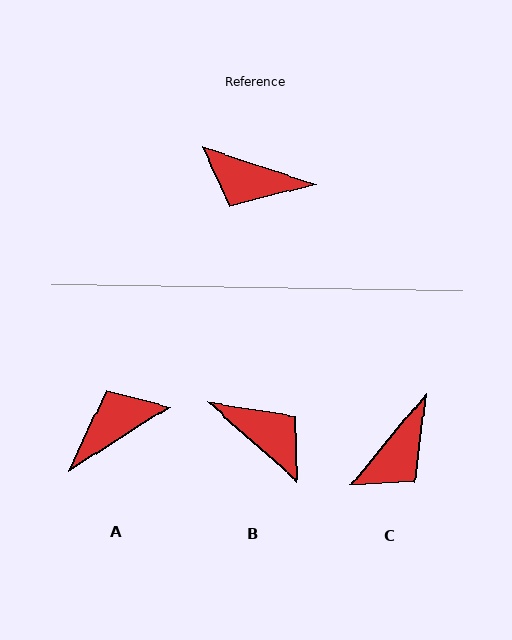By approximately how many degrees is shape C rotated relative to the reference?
Approximately 69 degrees counter-clockwise.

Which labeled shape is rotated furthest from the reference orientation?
B, about 156 degrees away.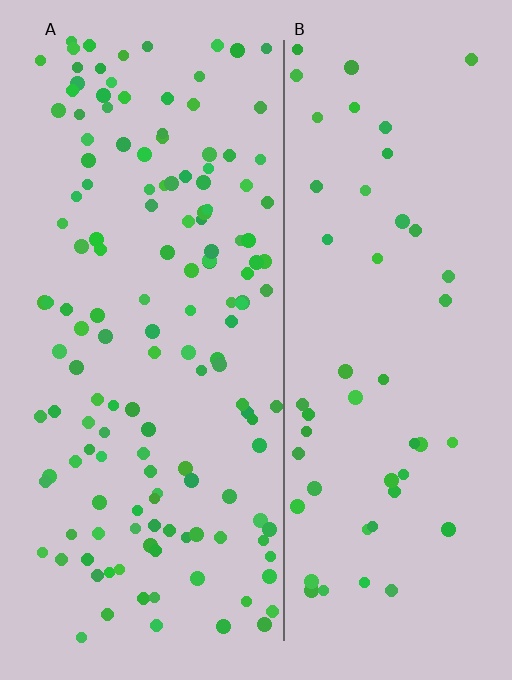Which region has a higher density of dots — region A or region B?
A (the left).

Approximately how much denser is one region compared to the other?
Approximately 2.8× — region A over region B.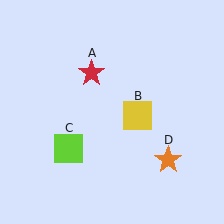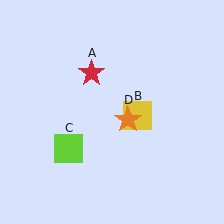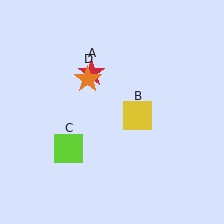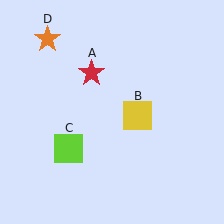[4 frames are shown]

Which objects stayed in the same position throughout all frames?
Red star (object A) and yellow square (object B) and lime square (object C) remained stationary.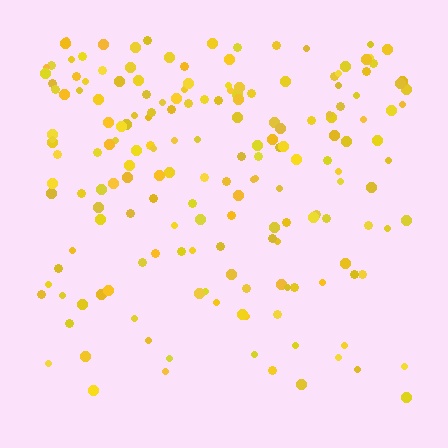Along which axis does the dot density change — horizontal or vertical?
Vertical.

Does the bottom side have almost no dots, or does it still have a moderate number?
Still a moderate number, just noticeably fewer than the top.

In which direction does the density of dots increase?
From bottom to top, with the top side densest.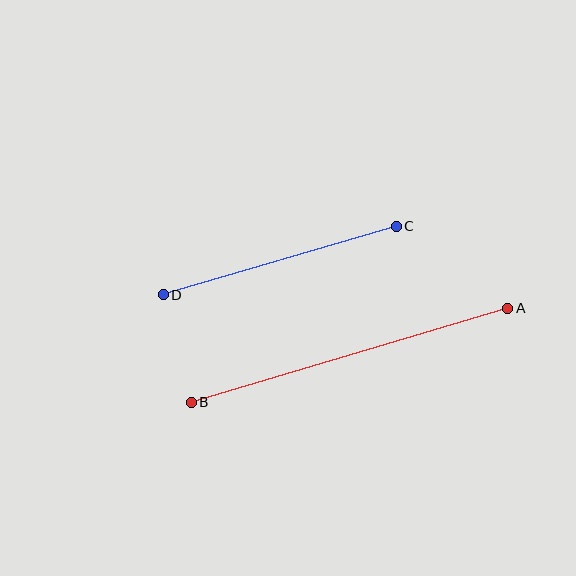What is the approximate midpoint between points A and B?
The midpoint is at approximately (349, 355) pixels.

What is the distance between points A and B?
The distance is approximately 330 pixels.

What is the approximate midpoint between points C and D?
The midpoint is at approximately (280, 261) pixels.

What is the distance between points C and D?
The distance is approximately 243 pixels.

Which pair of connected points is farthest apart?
Points A and B are farthest apart.